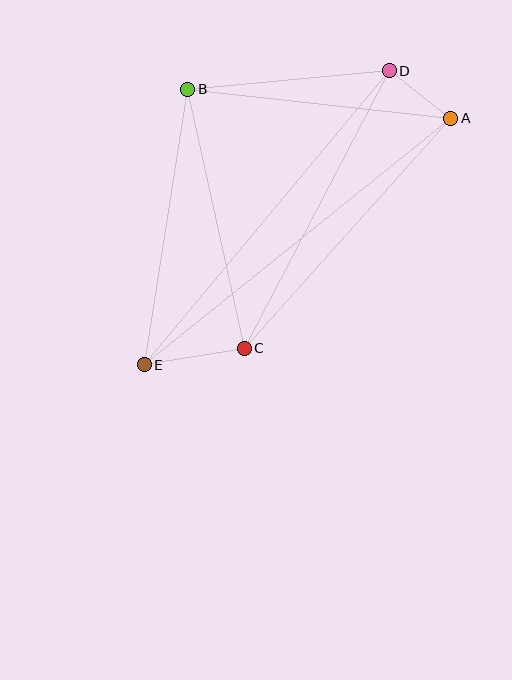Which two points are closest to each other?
Points A and D are closest to each other.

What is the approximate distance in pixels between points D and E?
The distance between D and E is approximately 383 pixels.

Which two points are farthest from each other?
Points A and E are farthest from each other.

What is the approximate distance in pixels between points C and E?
The distance between C and E is approximately 101 pixels.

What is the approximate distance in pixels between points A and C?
The distance between A and C is approximately 309 pixels.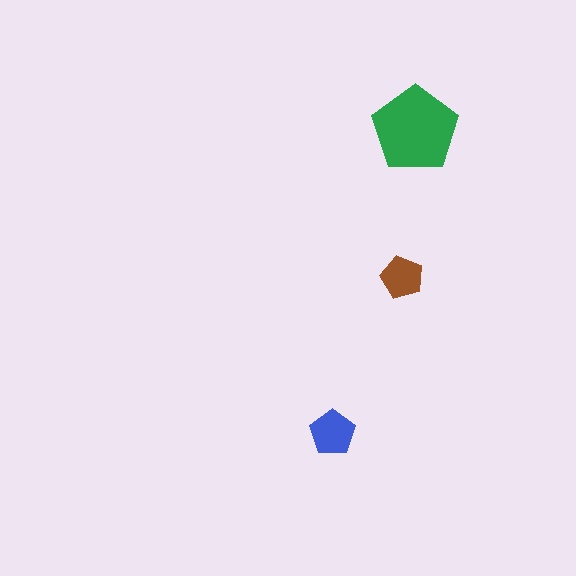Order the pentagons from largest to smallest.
the green one, the blue one, the brown one.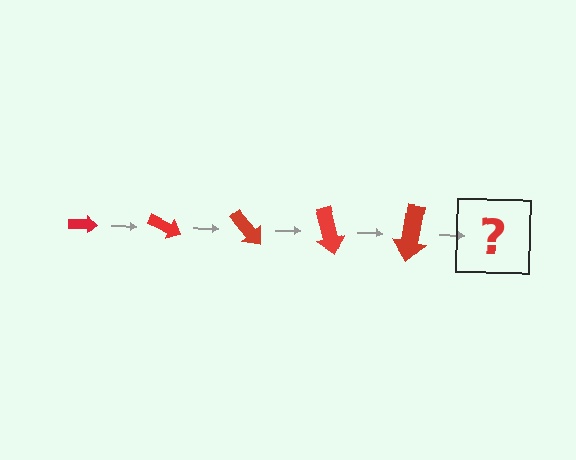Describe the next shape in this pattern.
It should be an arrow, larger than the previous one and rotated 125 degrees from the start.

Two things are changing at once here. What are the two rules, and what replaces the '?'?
The two rules are that the arrow grows larger each step and it rotates 25 degrees each step. The '?' should be an arrow, larger than the previous one and rotated 125 degrees from the start.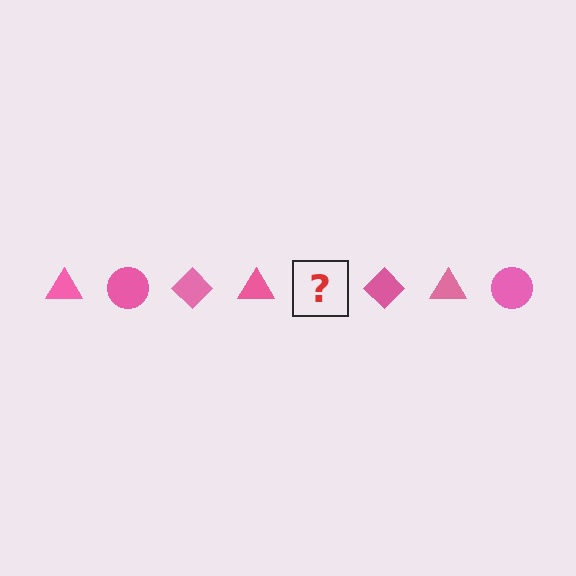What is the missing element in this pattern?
The missing element is a pink circle.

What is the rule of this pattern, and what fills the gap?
The rule is that the pattern cycles through triangle, circle, diamond shapes in pink. The gap should be filled with a pink circle.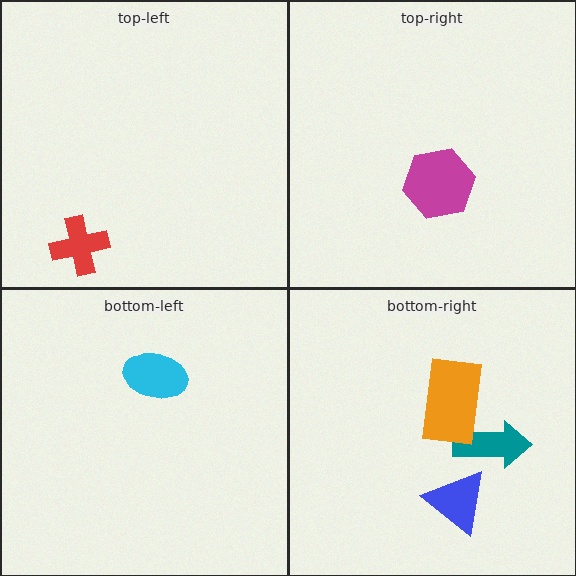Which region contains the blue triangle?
The bottom-right region.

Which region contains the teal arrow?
The bottom-right region.